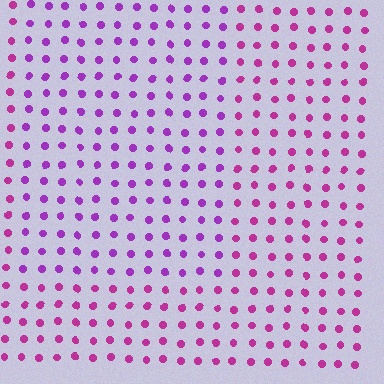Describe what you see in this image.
The image is filled with small magenta elements in a uniform arrangement. A rectangle-shaped region is visible where the elements are tinted to a slightly different hue, forming a subtle color boundary.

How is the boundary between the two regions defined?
The boundary is defined purely by a slight shift in hue (about 28 degrees). Spacing, size, and orientation are identical on both sides.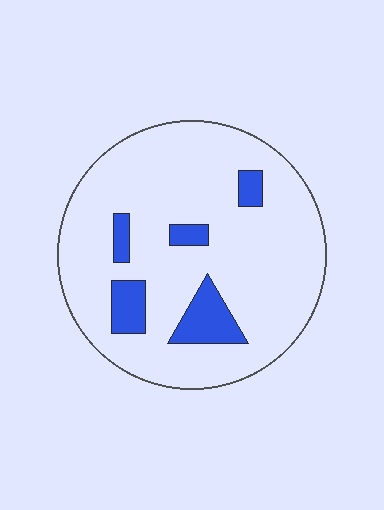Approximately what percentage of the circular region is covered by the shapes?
Approximately 15%.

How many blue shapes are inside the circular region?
5.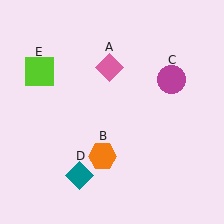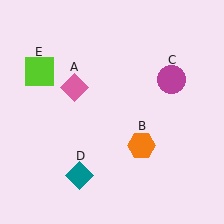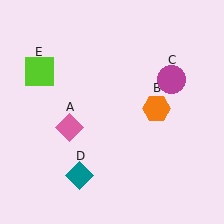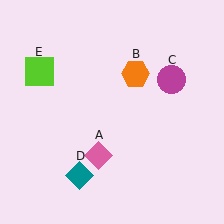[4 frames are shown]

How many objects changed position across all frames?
2 objects changed position: pink diamond (object A), orange hexagon (object B).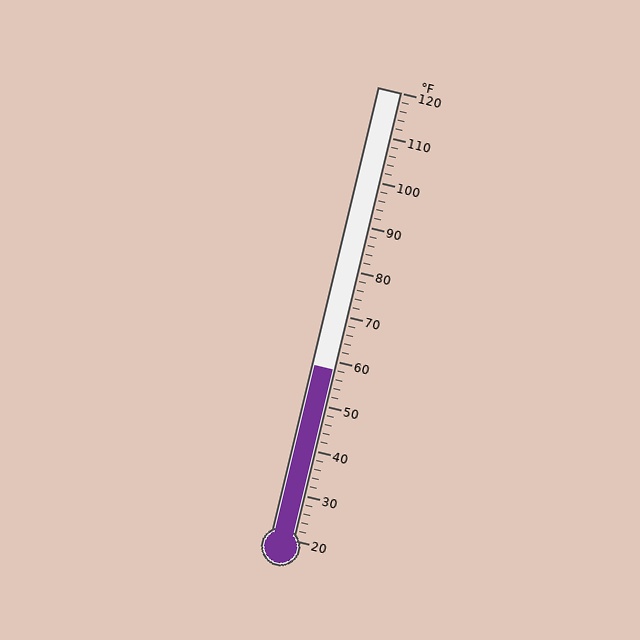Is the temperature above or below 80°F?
The temperature is below 80°F.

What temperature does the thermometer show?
The thermometer shows approximately 58°F.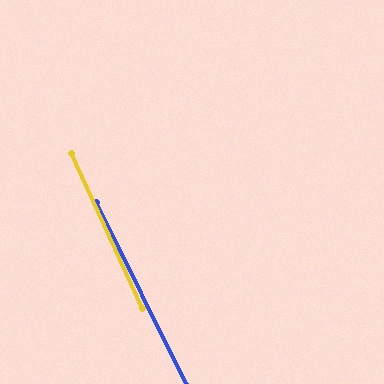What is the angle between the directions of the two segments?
Approximately 2 degrees.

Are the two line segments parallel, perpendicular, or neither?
Parallel — their directions differ by only 1.6°.